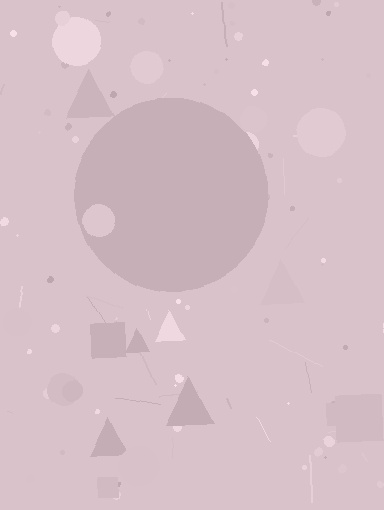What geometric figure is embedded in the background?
A circle is embedded in the background.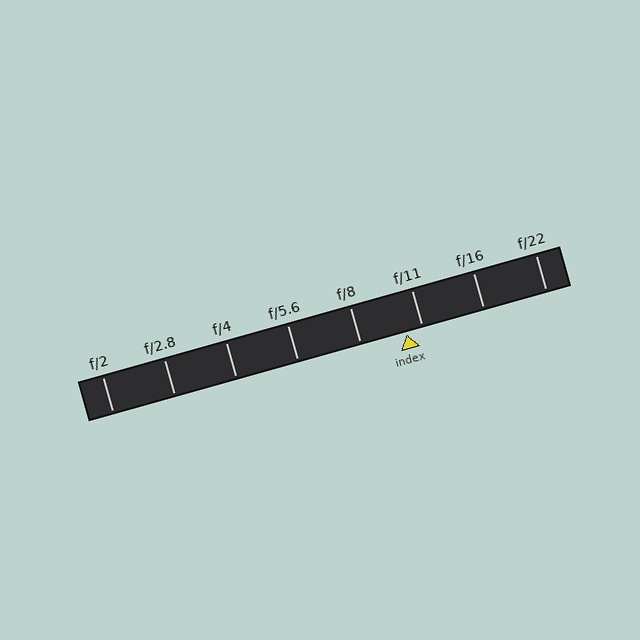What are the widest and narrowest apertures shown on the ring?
The widest aperture shown is f/2 and the narrowest is f/22.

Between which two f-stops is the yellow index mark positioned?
The index mark is between f/8 and f/11.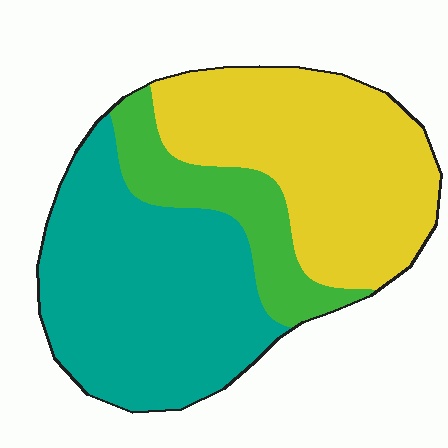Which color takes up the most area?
Teal, at roughly 45%.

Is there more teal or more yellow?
Teal.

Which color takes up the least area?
Green, at roughly 15%.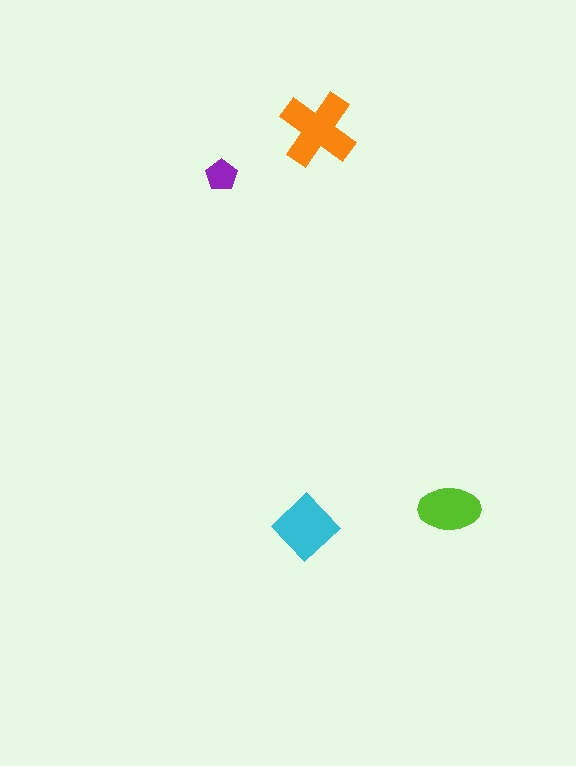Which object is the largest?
The orange cross.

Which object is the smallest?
The purple pentagon.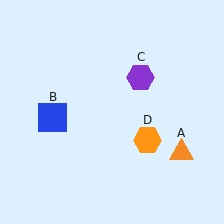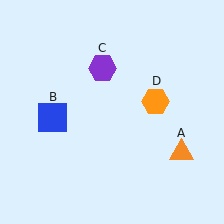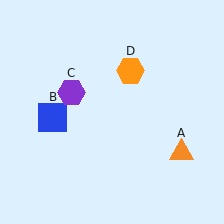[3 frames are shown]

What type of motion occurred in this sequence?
The purple hexagon (object C), orange hexagon (object D) rotated counterclockwise around the center of the scene.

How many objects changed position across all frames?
2 objects changed position: purple hexagon (object C), orange hexagon (object D).